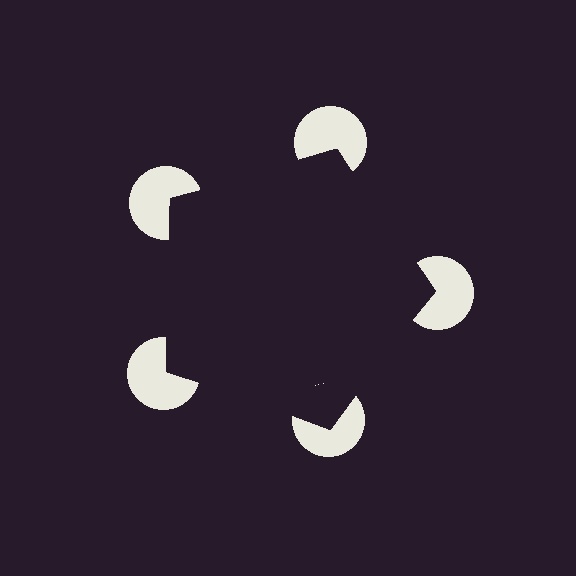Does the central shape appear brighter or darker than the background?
It typically appears slightly darker than the background, even though no actual brightness change is drawn.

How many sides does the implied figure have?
5 sides.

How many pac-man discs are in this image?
There are 5 — one at each vertex of the illusory pentagon.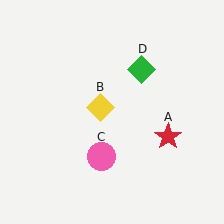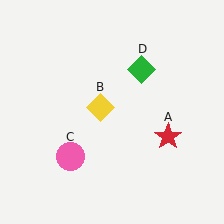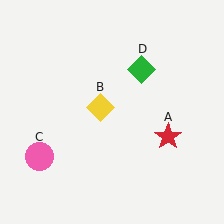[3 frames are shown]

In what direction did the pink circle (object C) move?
The pink circle (object C) moved left.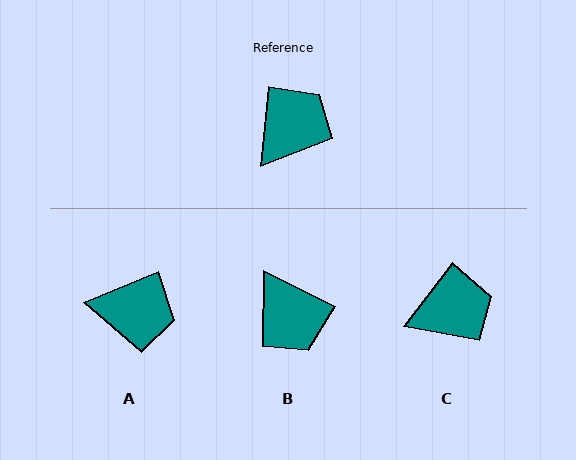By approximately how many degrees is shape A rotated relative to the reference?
Approximately 62 degrees clockwise.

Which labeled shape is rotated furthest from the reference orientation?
B, about 112 degrees away.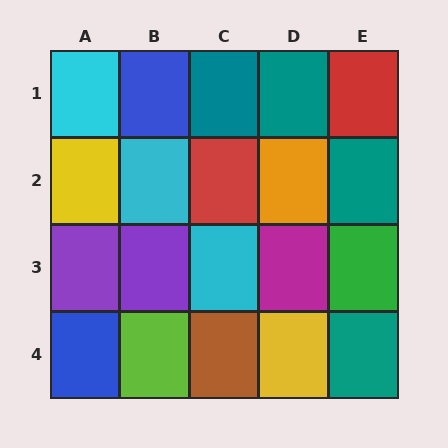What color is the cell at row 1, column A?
Cyan.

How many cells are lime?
1 cell is lime.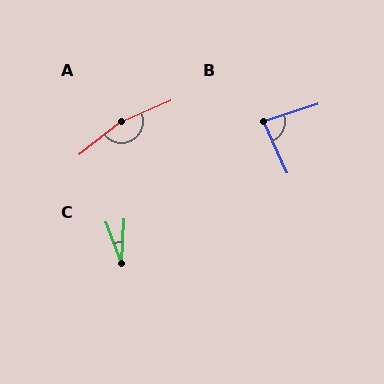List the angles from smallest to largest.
C (23°), B (84°), A (166°).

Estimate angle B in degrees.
Approximately 84 degrees.